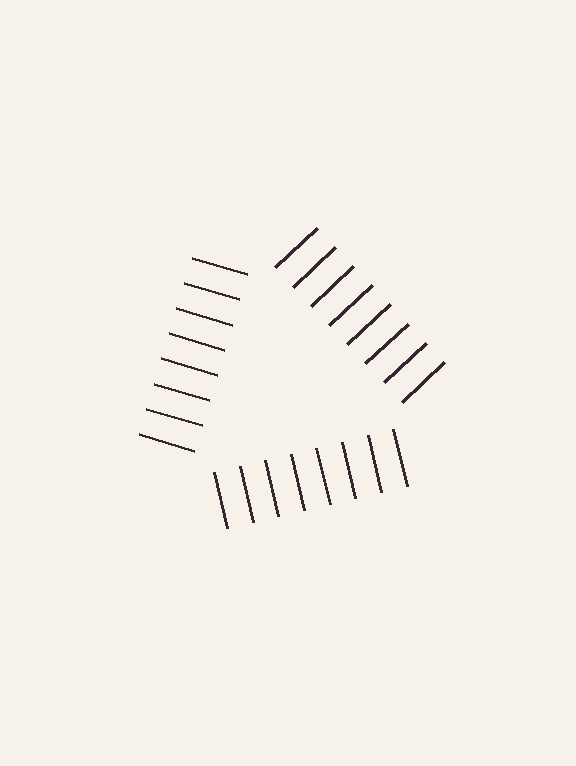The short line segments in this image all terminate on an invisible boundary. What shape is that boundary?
An illusory triangle — the line segments terminate on its edges but no continuous stroke is drawn.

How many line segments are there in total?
24 — 8 along each of the 3 edges.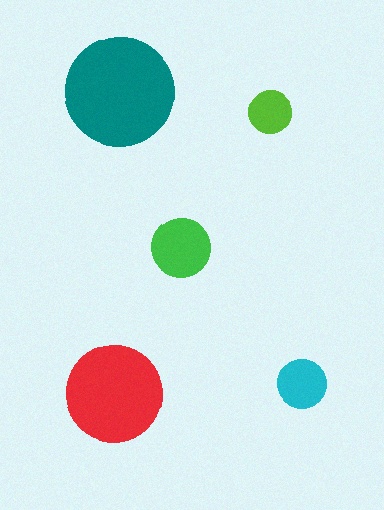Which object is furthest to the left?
The red circle is leftmost.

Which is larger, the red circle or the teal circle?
The teal one.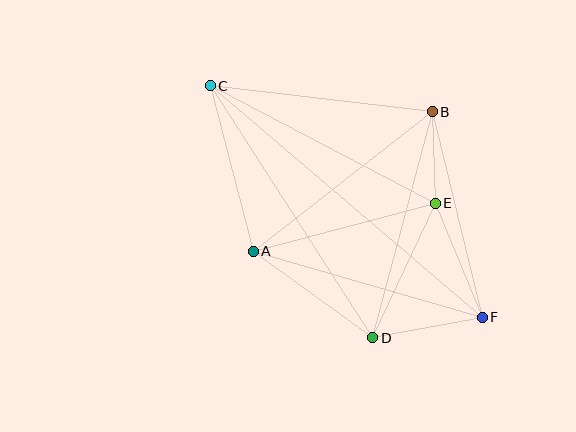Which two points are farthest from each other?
Points C and F are farthest from each other.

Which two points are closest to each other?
Points B and E are closest to each other.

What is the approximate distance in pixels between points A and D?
The distance between A and D is approximately 148 pixels.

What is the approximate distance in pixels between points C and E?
The distance between C and E is approximately 254 pixels.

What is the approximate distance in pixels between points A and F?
The distance between A and F is approximately 238 pixels.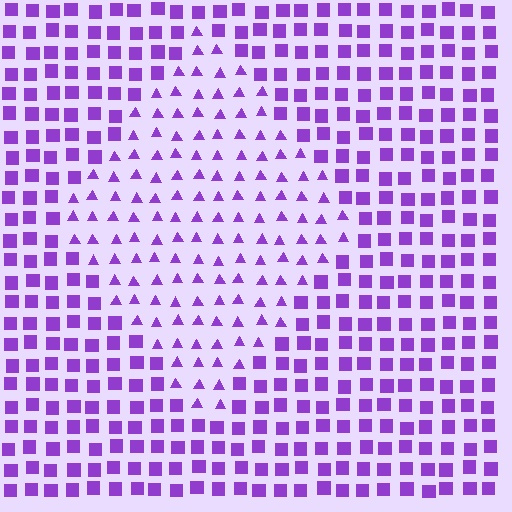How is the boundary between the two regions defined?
The boundary is defined by a change in element shape: triangles inside vs. squares outside. All elements share the same color and spacing.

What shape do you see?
I see a diamond.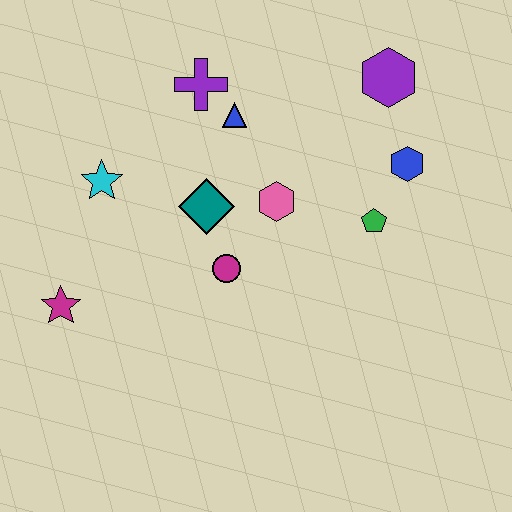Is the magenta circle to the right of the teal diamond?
Yes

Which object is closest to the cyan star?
The teal diamond is closest to the cyan star.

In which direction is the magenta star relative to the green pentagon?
The magenta star is to the left of the green pentagon.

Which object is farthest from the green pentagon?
The magenta star is farthest from the green pentagon.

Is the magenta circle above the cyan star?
No